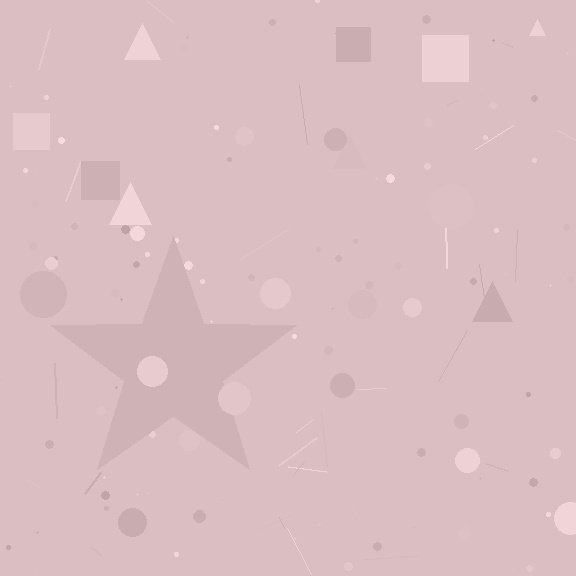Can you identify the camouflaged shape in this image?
The camouflaged shape is a star.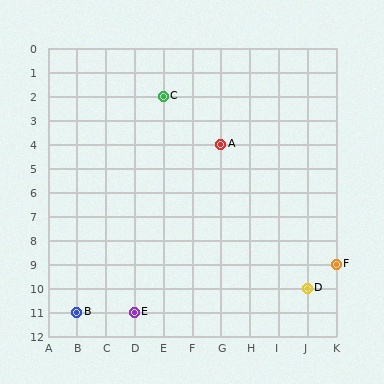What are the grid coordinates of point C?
Point C is at grid coordinates (E, 2).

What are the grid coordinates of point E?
Point E is at grid coordinates (D, 11).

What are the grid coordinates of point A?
Point A is at grid coordinates (G, 4).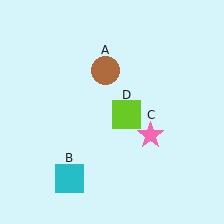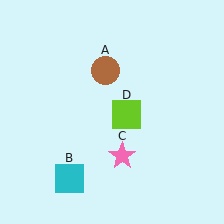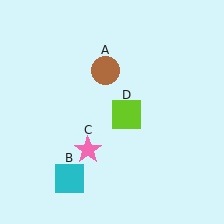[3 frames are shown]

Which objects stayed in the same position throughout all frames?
Brown circle (object A) and cyan square (object B) and lime square (object D) remained stationary.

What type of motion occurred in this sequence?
The pink star (object C) rotated clockwise around the center of the scene.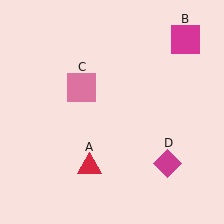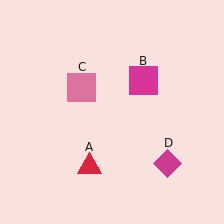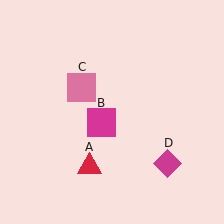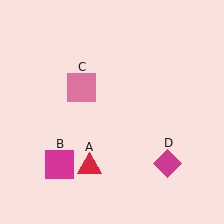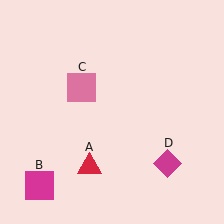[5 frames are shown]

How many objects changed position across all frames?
1 object changed position: magenta square (object B).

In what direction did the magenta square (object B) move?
The magenta square (object B) moved down and to the left.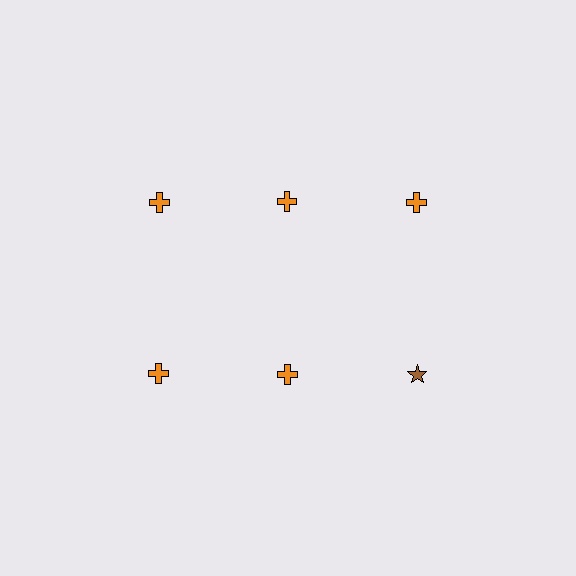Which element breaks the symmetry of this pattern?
The brown star in the second row, center column breaks the symmetry. All other shapes are orange crosses.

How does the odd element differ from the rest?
It differs in both color (brown instead of orange) and shape (star instead of cross).